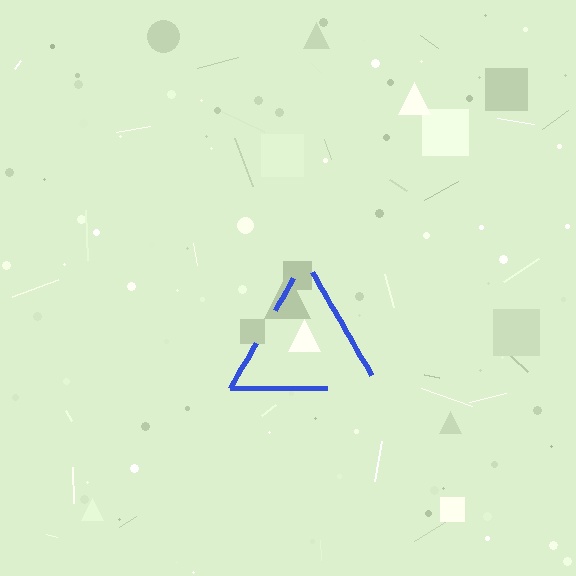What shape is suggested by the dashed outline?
The dashed outline suggests a triangle.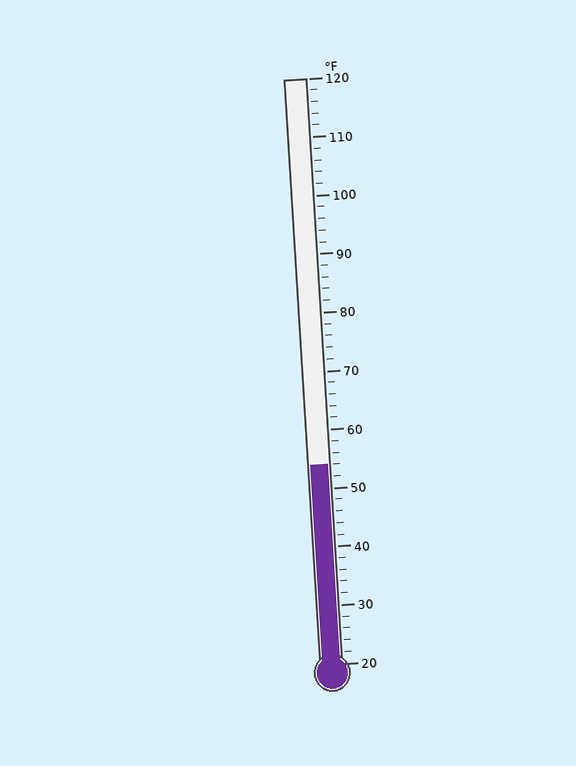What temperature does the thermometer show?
The thermometer shows approximately 54°F.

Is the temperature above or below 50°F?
The temperature is above 50°F.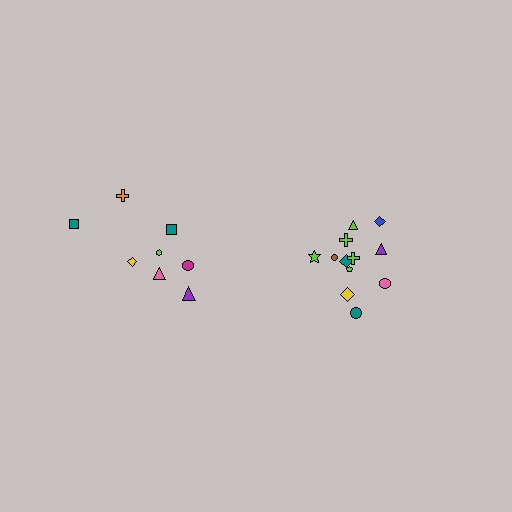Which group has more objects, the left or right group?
The right group.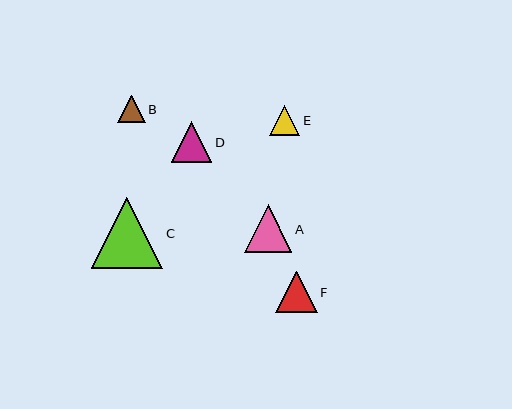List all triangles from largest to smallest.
From largest to smallest: C, A, F, D, E, B.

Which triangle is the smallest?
Triangle B is the smallest with a size of approximately 27 pixels.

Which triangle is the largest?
Triangle C is the largest with a size of approximately 71 pixels.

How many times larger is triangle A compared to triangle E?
Triangle A is approximately 1.6 times the size of triangle E.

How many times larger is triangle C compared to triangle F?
Triangle C is approximately 1.7 times the size of triangle F.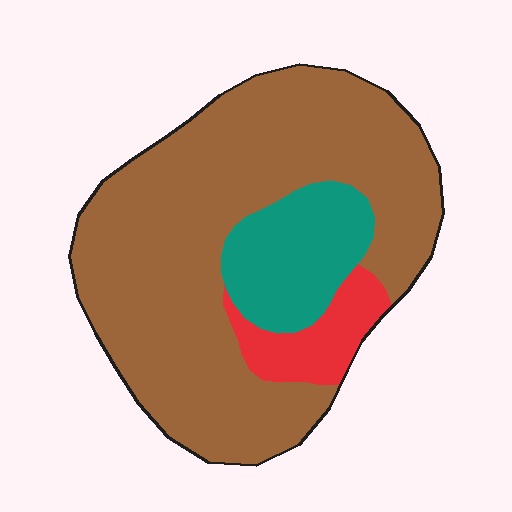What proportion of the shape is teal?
Teal takes up about one sixth (1/6) of the shape.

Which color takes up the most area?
Brown, at roughly 75%.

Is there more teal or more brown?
Brown.